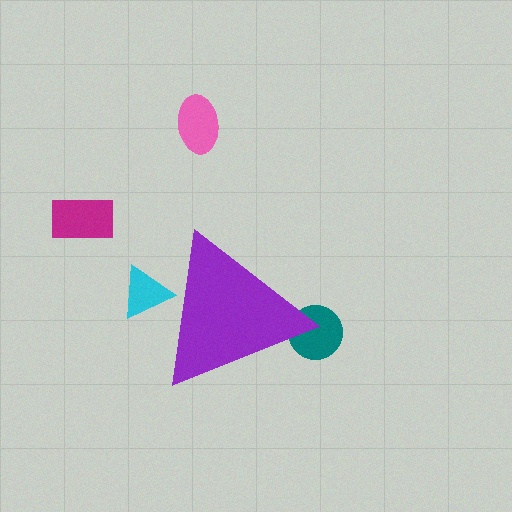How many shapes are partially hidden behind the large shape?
2 shapes are partially hidden.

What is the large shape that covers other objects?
A purple triangle.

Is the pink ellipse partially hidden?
No, the pink ellipse is fully visible.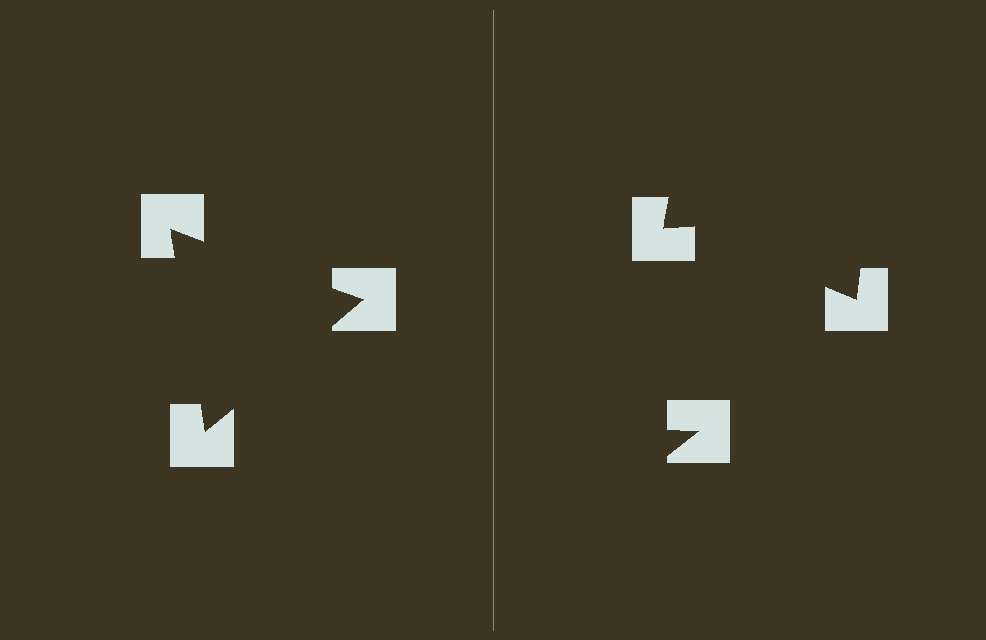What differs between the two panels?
The notched squares are positioned identically on both sides; only the wedge orientations differ. On the left they align to a triangle; on the right they are misaligned.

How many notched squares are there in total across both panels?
6 — 3 on each side.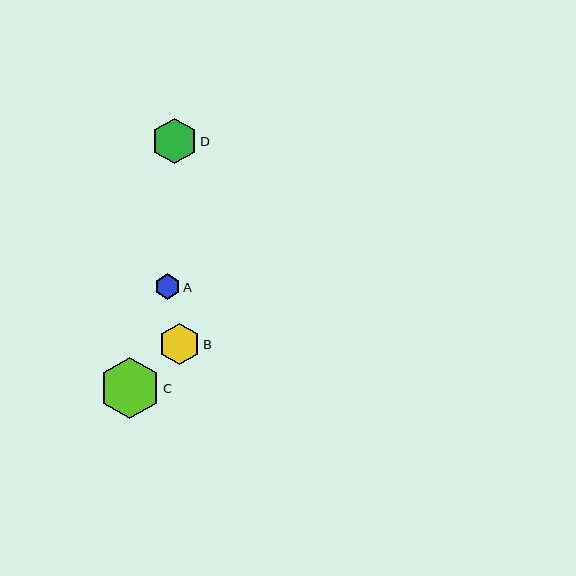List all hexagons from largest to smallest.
From largest to smallest: C, D, B, A.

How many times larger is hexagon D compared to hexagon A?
Hexagon D is approximately 1.8 times the size of hexagon A.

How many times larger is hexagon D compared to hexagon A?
Hexagon D is approximately 1.8 times the size of hexagon A.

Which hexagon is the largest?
Hexagon C is the largest with a size of approximately 61 pixels.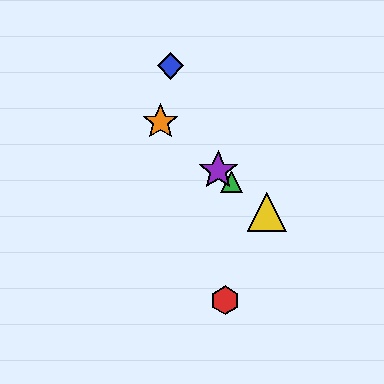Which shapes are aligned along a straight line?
The green triangle, the yellow triangle, the purple star, the orange star are aligned along a straight line.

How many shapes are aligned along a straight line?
4 shapes (the green triangle, the yellow triangle, the purple star, the orange star) are aligned along a straight line.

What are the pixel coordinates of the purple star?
The purple star is at (218, 171).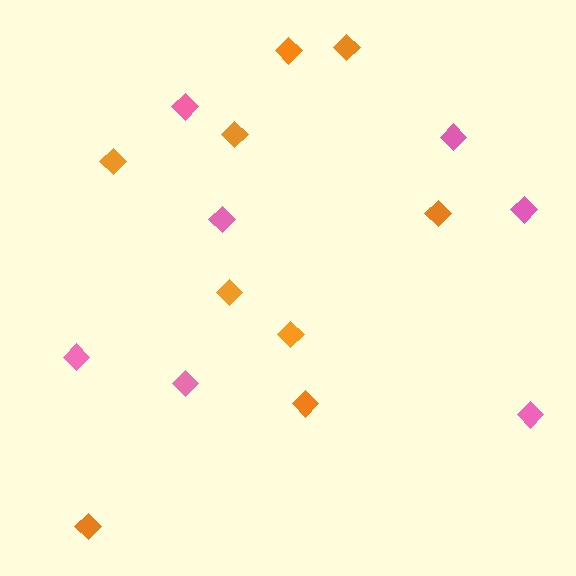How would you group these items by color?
There are 2 groups: one group of pink diamonds (7) and one group of orange diamonds (9).